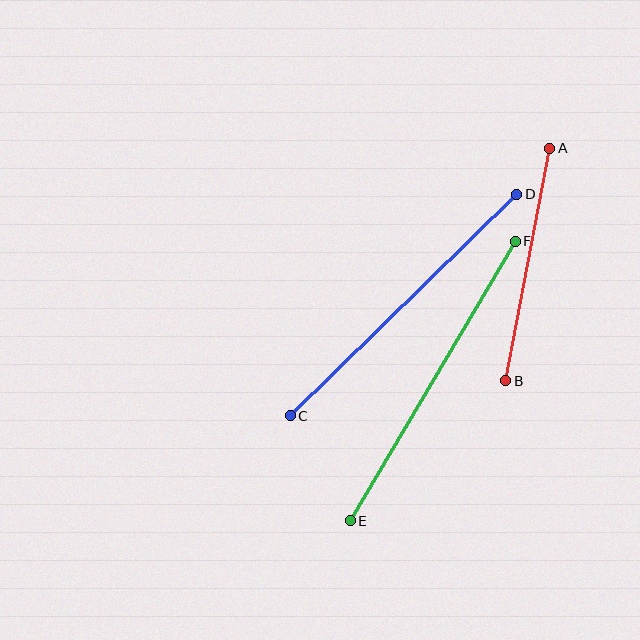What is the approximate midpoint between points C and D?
The midpoint is at approximately (403, 305) pixels.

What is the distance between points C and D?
The distance is approximately 317 pixels.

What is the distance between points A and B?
The distance is approximately 237 pixels.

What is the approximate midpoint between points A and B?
The midpoint is at approximately (528, 264) pixels.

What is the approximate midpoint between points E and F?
The midpoint is at approximately (433, 381) pixels.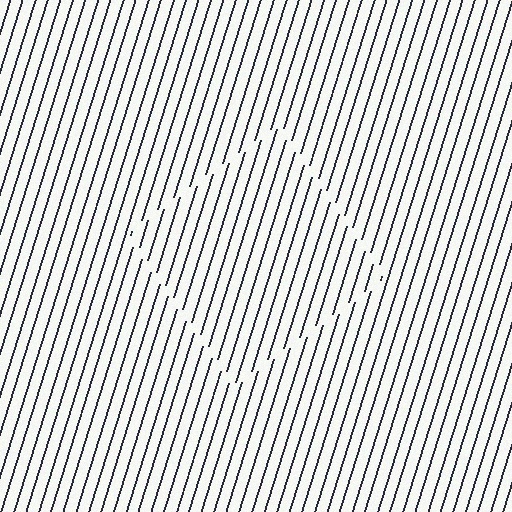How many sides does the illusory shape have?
4 sides — the line-ends trace a square.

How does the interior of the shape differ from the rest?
The interior of the shape contains the same grating, shifted by half a period — the contour is defined by the phase discontinuity where line-ends from the inner and outer gratings abut.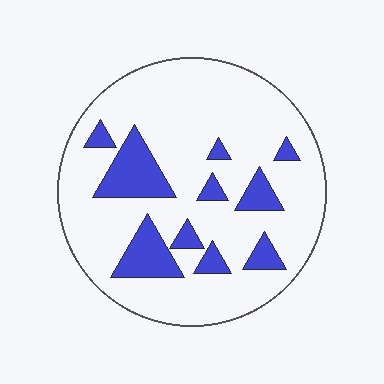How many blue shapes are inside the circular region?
10.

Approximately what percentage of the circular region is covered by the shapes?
Approximately 20%.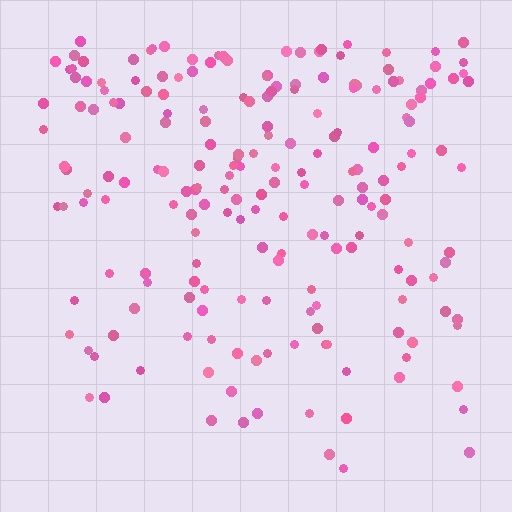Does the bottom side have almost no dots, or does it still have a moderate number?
Still a moderate number, just noticeably fewer than the top.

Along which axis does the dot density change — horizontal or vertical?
Vertical.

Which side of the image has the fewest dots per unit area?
The bottom.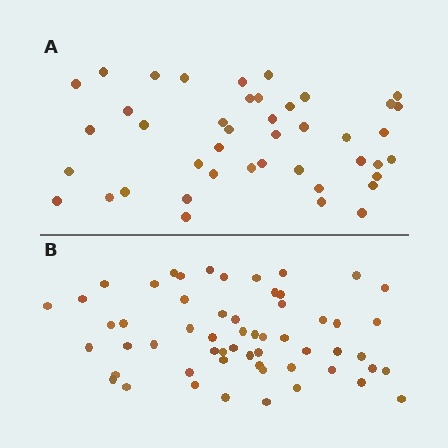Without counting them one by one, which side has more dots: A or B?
Region B (the bottom region) has more dots.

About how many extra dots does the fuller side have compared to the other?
Region B has approximately 15 more dots than region A.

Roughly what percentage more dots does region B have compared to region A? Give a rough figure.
About 35% more.